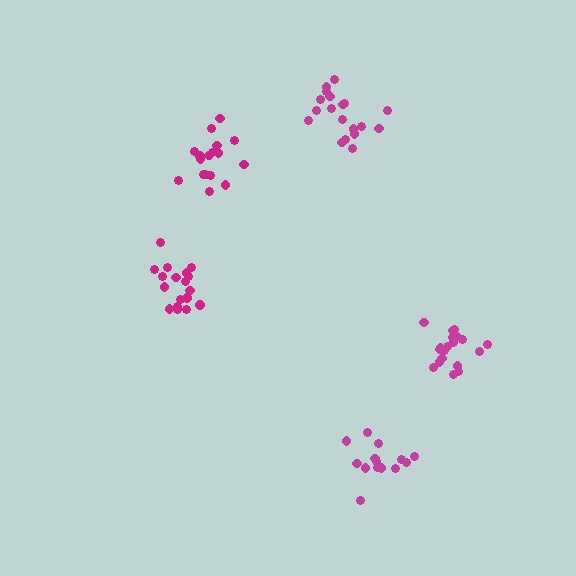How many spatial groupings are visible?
There are 5 spatial groupings.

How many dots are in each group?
Group 1: 17 dots, Group 2: 19 dots, Group 3: 14 dots, Group 4: 20 dots, Group 5: 18 dots (88 total).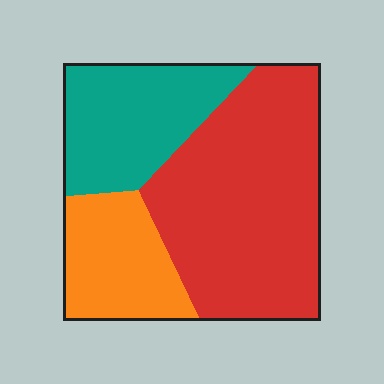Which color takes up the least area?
Orange, at roughly 20%.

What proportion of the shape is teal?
Teal takes up about one quarter (1/4) of the shape.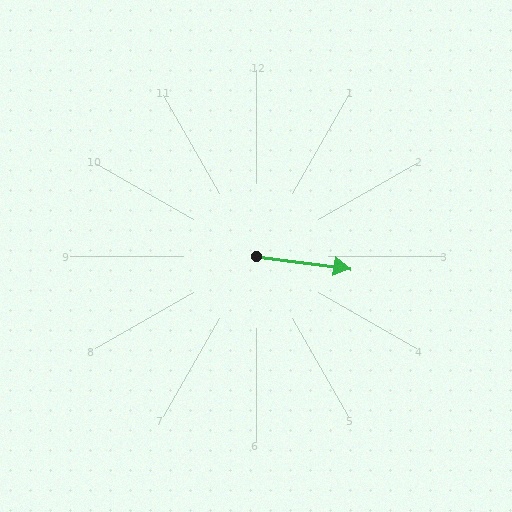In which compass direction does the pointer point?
East.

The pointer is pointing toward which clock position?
Roughly 3 o'clock.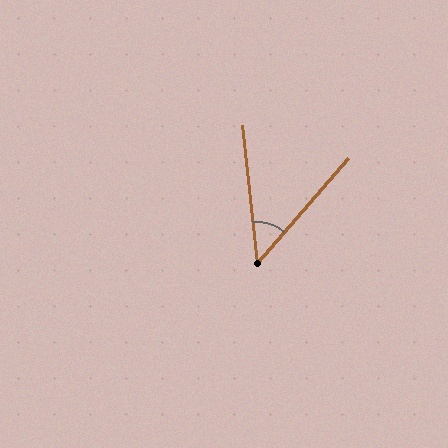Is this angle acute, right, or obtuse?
It is acute.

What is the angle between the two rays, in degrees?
Approximately 47 degrees.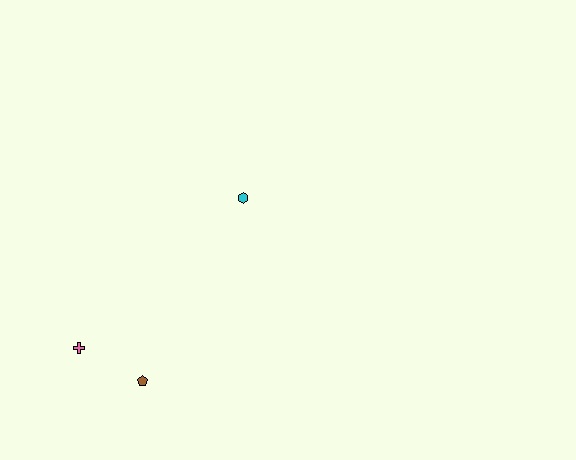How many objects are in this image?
There are 3 objects.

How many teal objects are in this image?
There are no teal objects.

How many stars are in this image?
There are no stars.